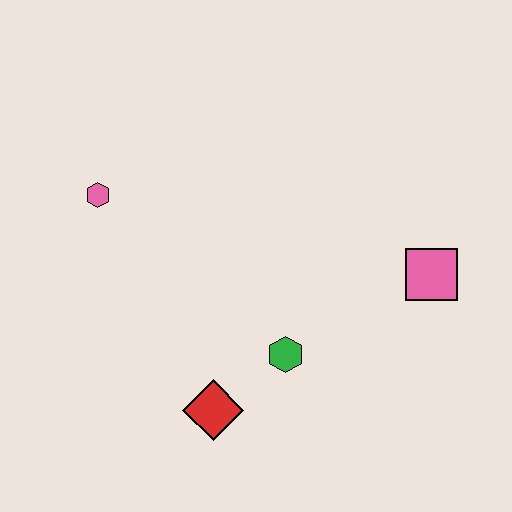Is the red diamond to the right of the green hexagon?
No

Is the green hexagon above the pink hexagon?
No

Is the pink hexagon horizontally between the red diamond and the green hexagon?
No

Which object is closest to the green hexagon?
The red diamond is closest to the green hexagon.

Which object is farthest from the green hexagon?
The pink hexagon is farthest from the green hexagon.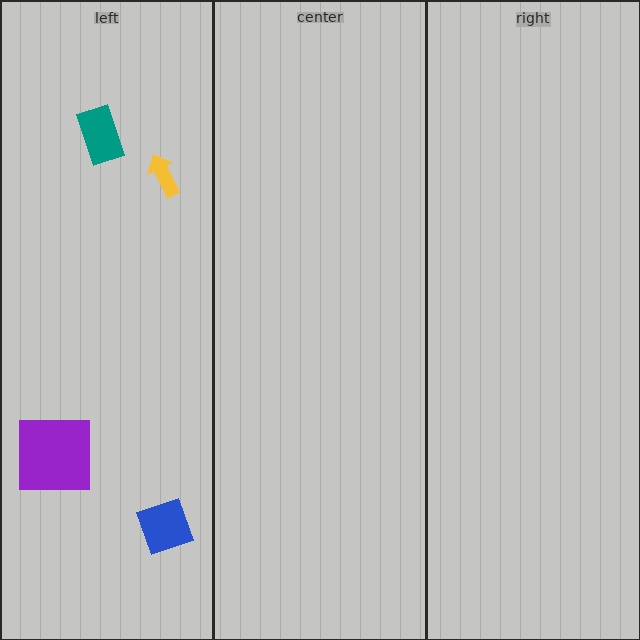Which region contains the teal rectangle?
The left region.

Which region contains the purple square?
The left region.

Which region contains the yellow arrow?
The left region.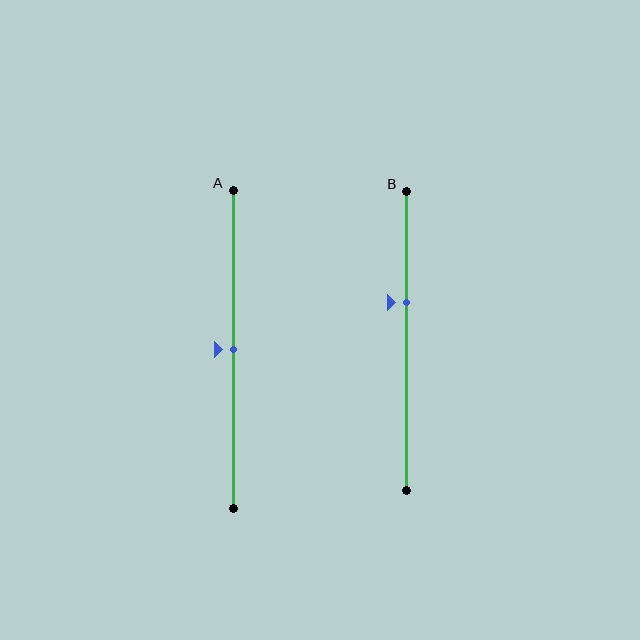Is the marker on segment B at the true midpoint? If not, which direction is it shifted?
No, the marker on segment B is shifted upward by about 13% of the segment length.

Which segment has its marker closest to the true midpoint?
Segment A has its marker closest to the true midpoint.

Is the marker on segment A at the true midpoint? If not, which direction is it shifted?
Yes, the marker on segment A is at the true midpoint.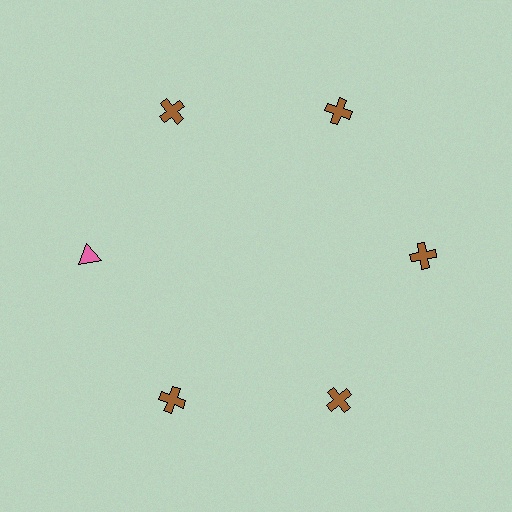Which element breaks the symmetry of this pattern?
The pink triangle at roughly the 9 o'clock position breaks the symmetry. All other shapes are brown crosses.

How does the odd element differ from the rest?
It differs in both color (pink instead of brown) and shape (triangle instead of cross).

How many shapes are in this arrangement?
There are 6 shapes arranged in a ring pattern.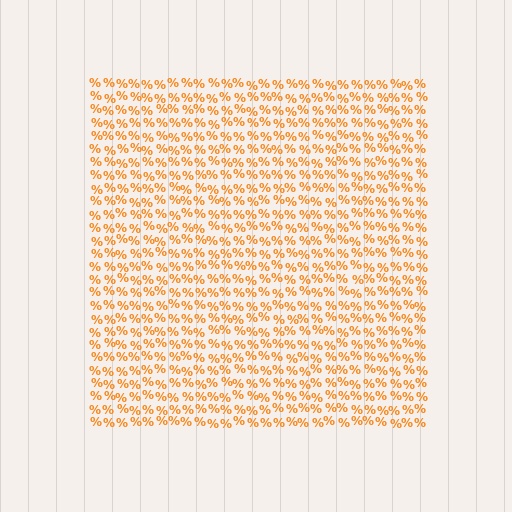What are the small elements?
The small elements are percent signs.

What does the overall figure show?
The overall figure shows a square.